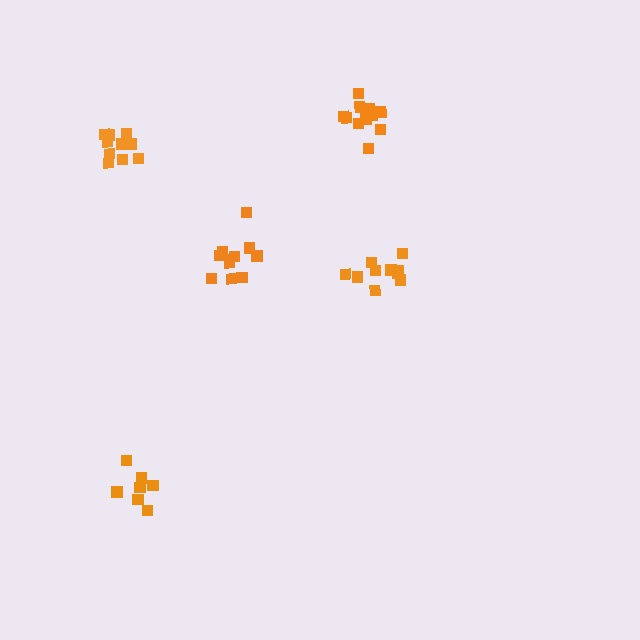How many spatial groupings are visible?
There are 5 spatial groupings.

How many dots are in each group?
Group 1: 11 dots, Group 2: 10 dots, Group 3: 7 dots, Group 4: 11 dots, Group 5: 11 dots (50 total).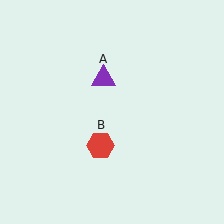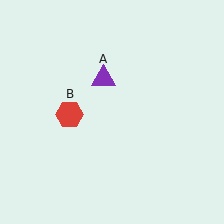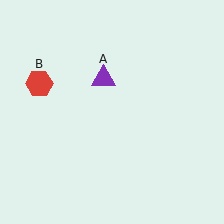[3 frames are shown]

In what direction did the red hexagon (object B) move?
The red hexagon (object B) moved up and to the left.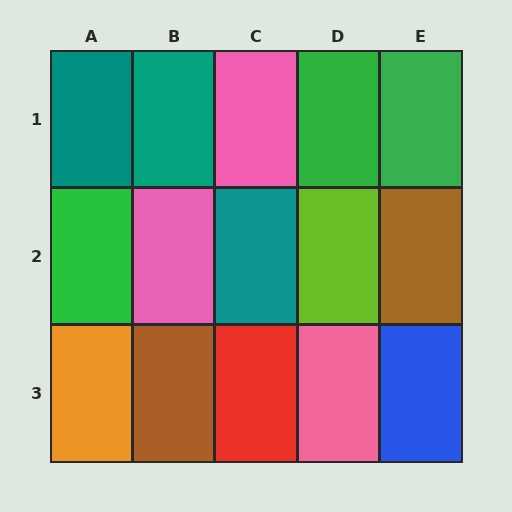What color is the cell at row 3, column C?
Red.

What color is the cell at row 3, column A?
Orange.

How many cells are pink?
3 cells are pink.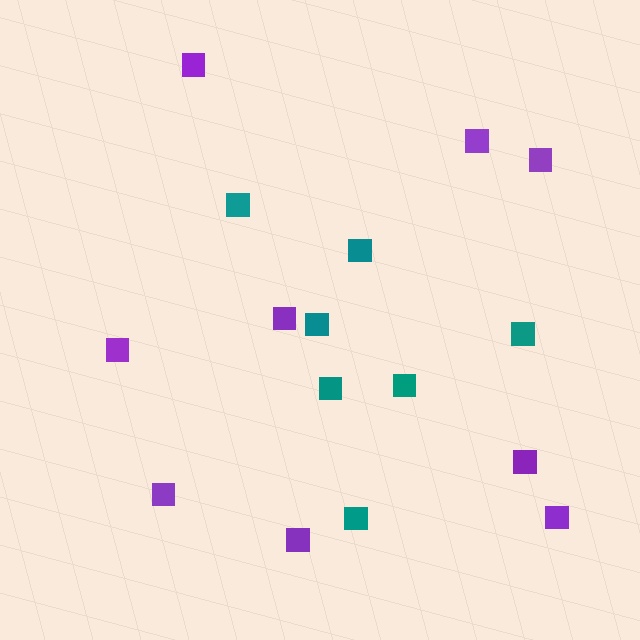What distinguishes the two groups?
There are 2 groups: one group of purple squares (9) and one group of teal squares (7).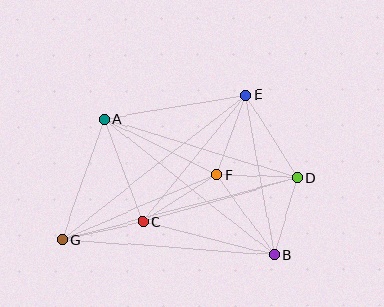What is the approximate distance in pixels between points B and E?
The distance between B and E is approximately 163 pixels.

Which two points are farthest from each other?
Points D and G are farthest from each other.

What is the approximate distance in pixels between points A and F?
The distance between A and F is approximately 126 pixels.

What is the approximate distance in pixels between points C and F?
The distance between C and F is approximately 89 pixels.